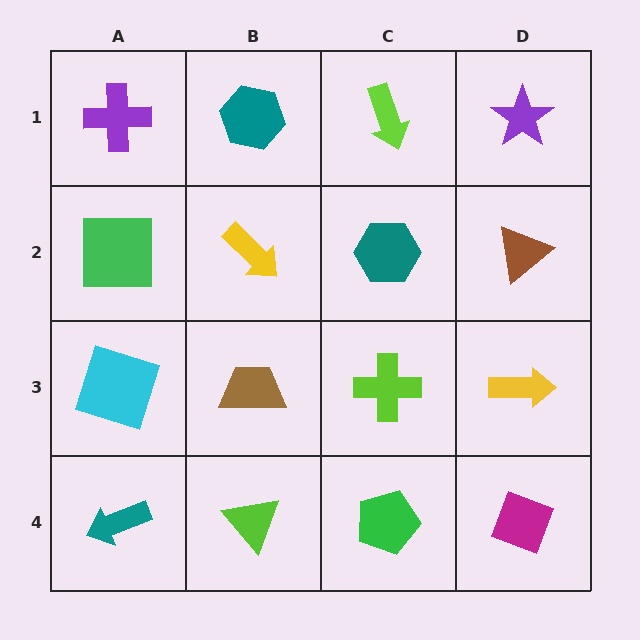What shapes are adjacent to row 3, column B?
A yellow arrow (row 2, column B), a lime triangle (row 4, column B), a cyan square (row 3, column A), a lime cross (row 3, column C).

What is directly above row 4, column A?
A cyan square.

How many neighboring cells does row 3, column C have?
4.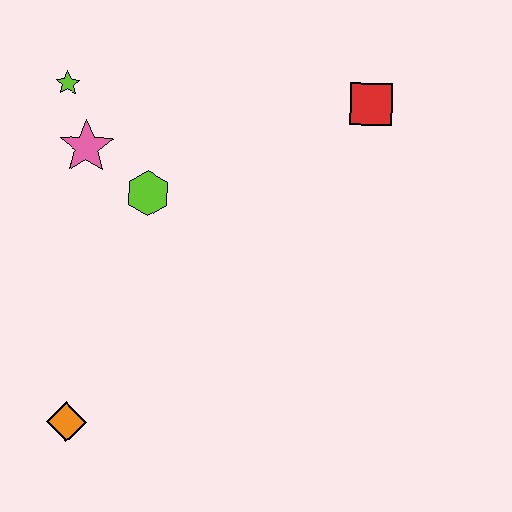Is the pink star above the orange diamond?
Yes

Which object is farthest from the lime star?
The orange diamond is farthest from the lime star.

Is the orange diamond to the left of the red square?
Yes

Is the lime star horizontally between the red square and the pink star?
No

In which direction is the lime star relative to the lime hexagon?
The lime star is above the lime hexagon.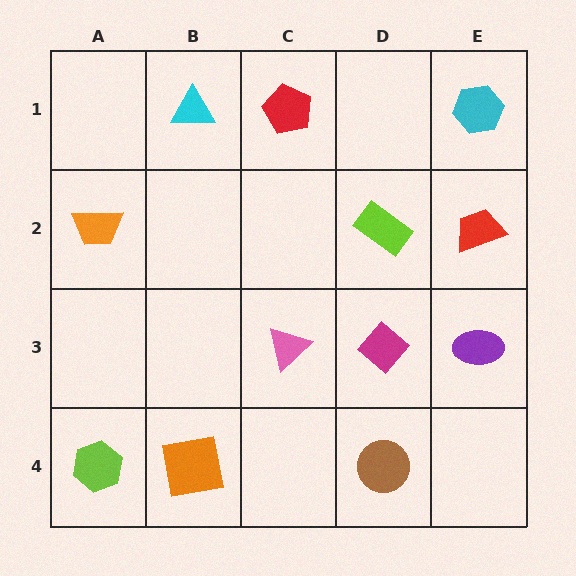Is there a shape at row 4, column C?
No, that cell is empty.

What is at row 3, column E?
A purple ellipse.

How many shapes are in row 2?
3 shapes.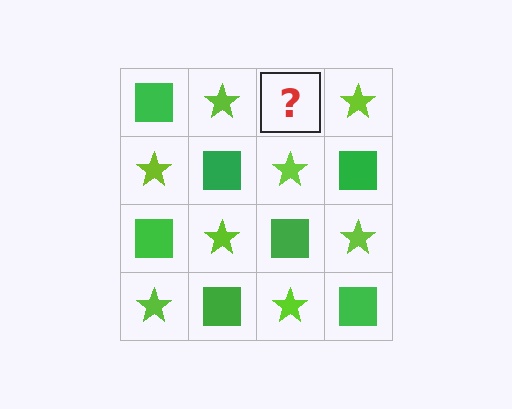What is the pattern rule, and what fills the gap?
The rule is that it alternates green square and lime star in a checkerboard pattern. The gap should be filled with a green square.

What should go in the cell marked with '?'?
The missing cell should contain a green square.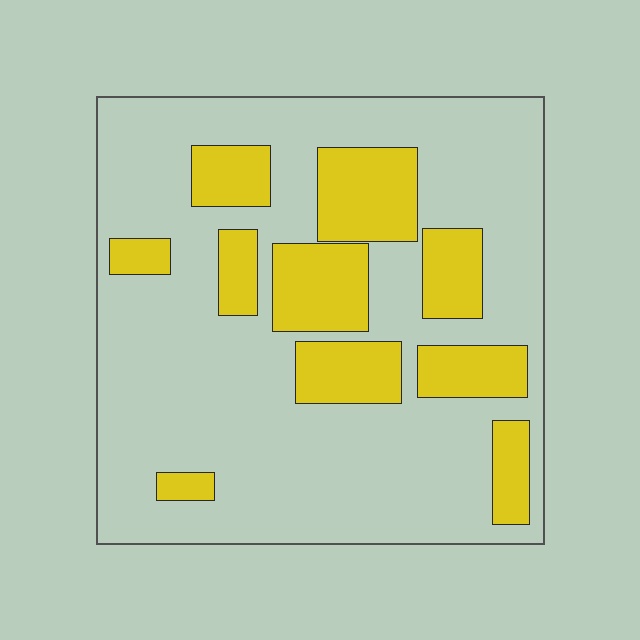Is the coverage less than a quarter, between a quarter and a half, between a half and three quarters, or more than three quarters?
Between a quarter and a half.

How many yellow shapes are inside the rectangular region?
10.